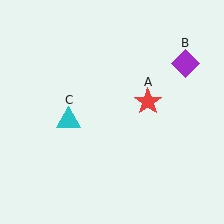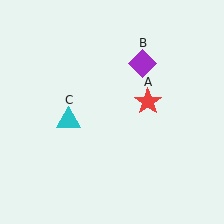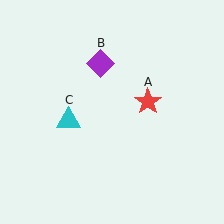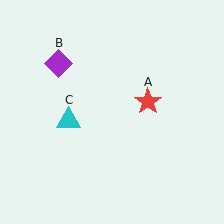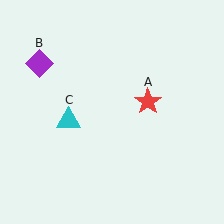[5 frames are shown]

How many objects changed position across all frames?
1 object changed position: purple diamond (object B).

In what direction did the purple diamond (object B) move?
The purple diamond (object B) moved left.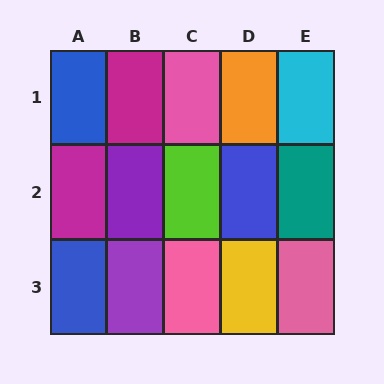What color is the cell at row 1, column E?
Cyan.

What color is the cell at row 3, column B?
Purple.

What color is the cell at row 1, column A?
Blue.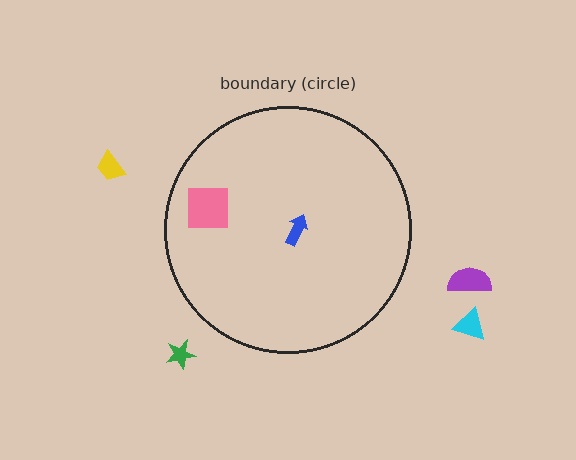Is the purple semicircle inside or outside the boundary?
Outside.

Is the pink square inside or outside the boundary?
Inside.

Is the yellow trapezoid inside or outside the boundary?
Outside.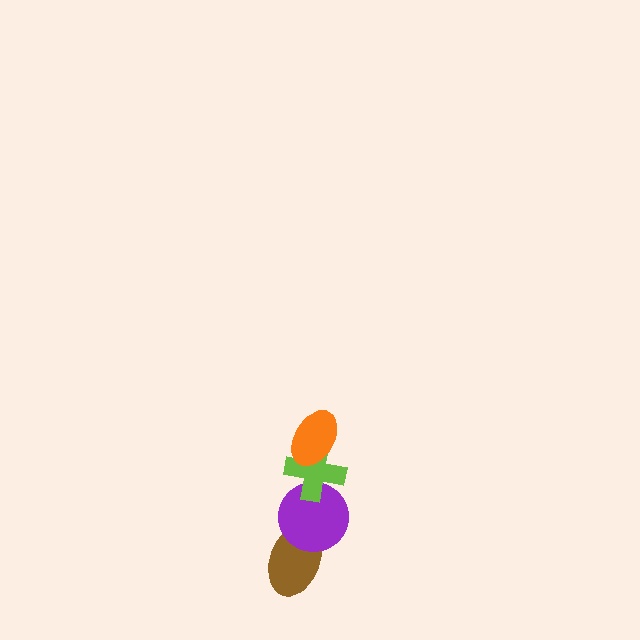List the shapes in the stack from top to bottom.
From top to bottom: the orange ellipse, the lime cross, the purple circle, the brown ellipse.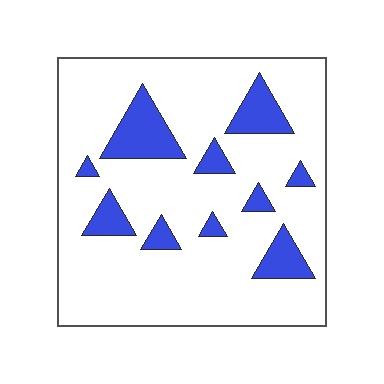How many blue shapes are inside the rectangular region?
10.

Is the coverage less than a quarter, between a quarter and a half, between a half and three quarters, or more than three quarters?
Less than a quarter.